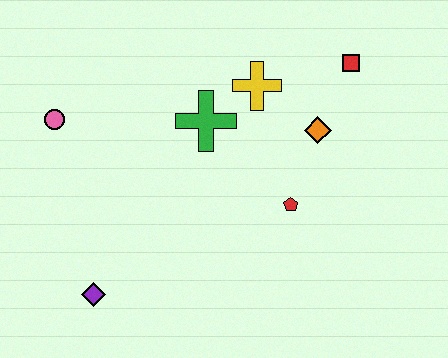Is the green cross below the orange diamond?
No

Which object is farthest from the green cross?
The purple diamond is farthest from the green cross.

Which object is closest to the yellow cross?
The green cross is closest to the yellow cross.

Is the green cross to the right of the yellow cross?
No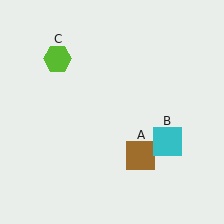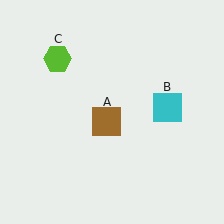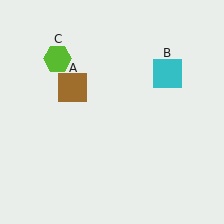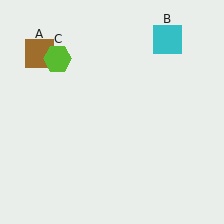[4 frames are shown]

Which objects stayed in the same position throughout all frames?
Lime hexagon (object C) remained stationary.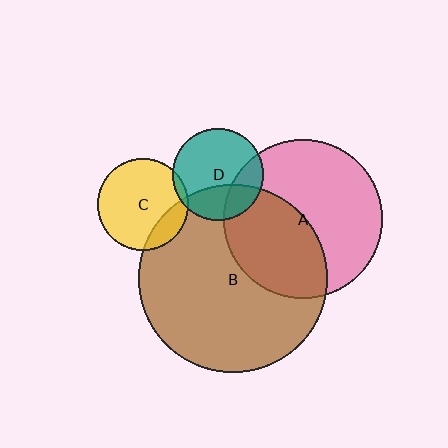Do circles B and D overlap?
Yes.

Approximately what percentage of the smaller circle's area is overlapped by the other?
Approximately 30%.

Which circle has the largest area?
Circle B (brown).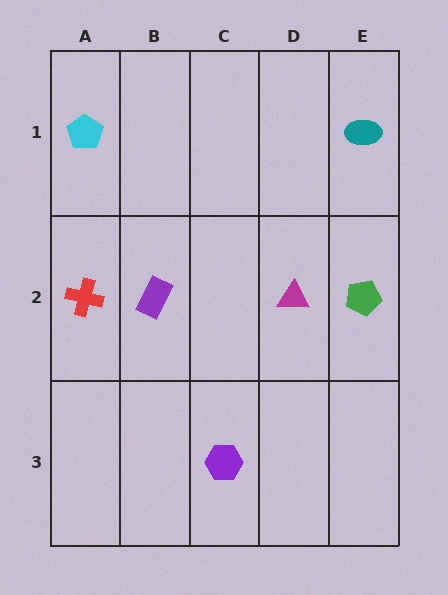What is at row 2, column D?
A magenta triangle.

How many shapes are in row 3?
1 shape.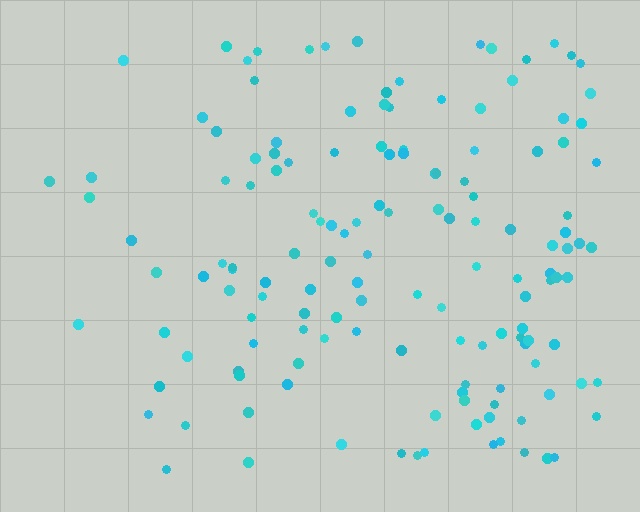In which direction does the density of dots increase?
From left to right, with the right side densest.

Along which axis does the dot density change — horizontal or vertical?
Horizontal.